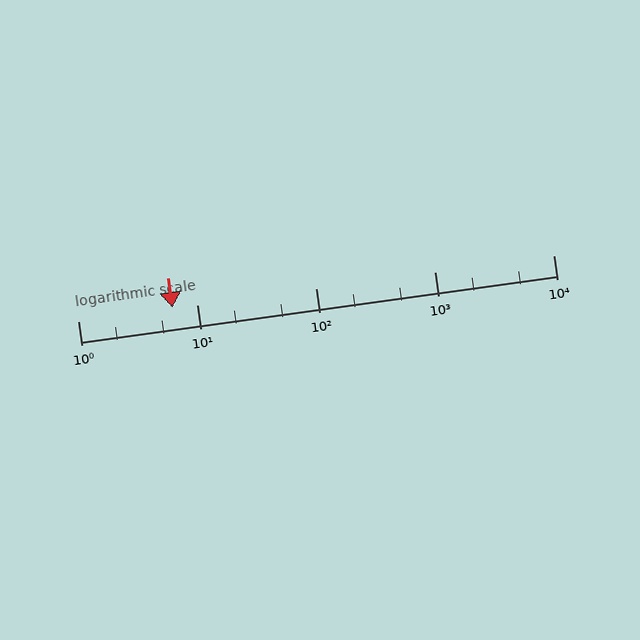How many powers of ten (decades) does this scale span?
The scale spans 4 decades, from 1 to 10000.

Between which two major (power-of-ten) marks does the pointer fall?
The pointer is between 1 and 10.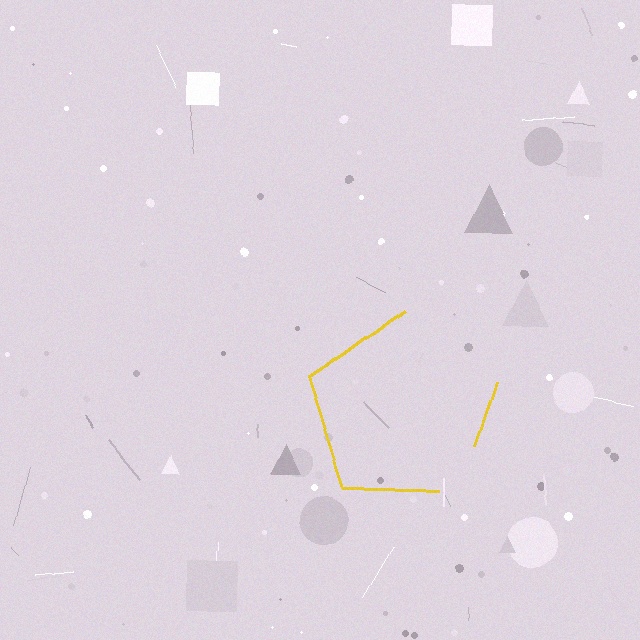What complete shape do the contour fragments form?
The contour fragments form a pentagon.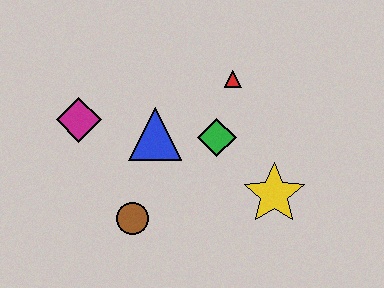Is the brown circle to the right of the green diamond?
No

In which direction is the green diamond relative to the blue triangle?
The green diamond is to the right of the blue triangle.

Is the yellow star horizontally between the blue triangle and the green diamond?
No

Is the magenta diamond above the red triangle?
No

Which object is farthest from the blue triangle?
The yellow star is farthest from the blue triangle.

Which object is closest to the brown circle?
The blue triangle is closest to the brown circle.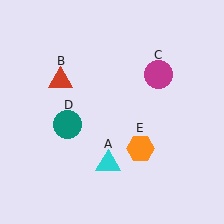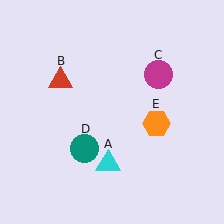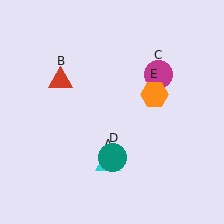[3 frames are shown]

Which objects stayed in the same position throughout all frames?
Cyan triangle (object A) and red triangle (object B) and magenta circle (object C) remained stationary.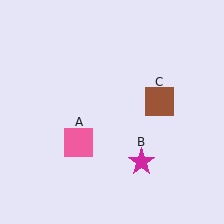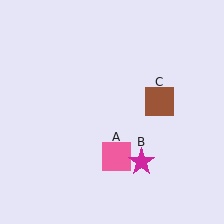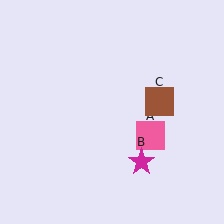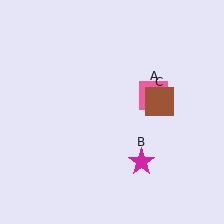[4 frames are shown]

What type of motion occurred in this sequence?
The pink square (object A) rotated counterclockwise around the center of the scene.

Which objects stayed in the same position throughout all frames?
Magenta star (object B) and brown square (object C) remained stationary.